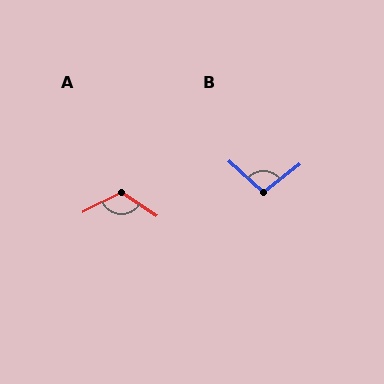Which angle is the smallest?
B, at approximately 100 degrees.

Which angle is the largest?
A, at approximately 120 degrees.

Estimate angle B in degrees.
Approximately 100 degrees.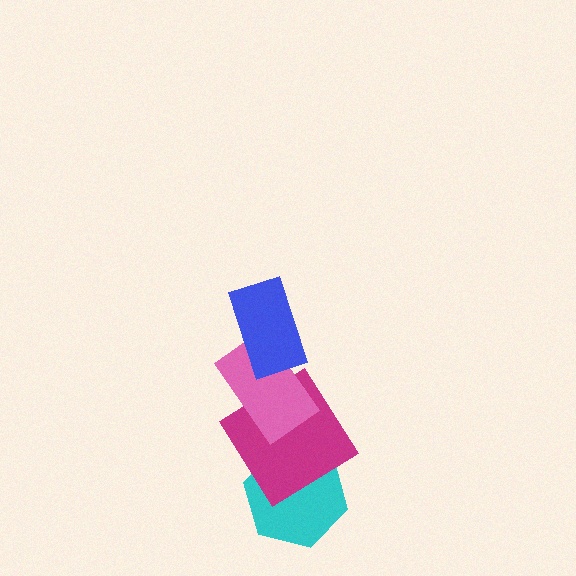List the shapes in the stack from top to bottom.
From top to bottom: the blue rectangle, the pink rectangle, the magenta diamond, the cyan hexagon.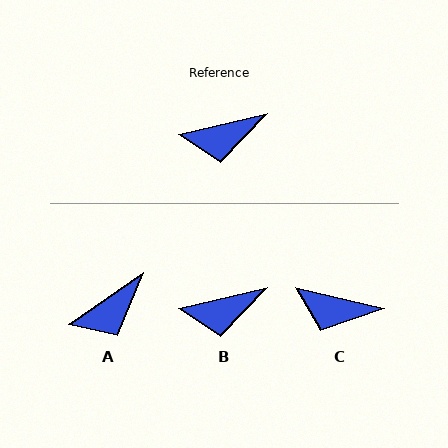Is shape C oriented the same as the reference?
No, it is off by about 27 degrees.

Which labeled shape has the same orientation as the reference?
B.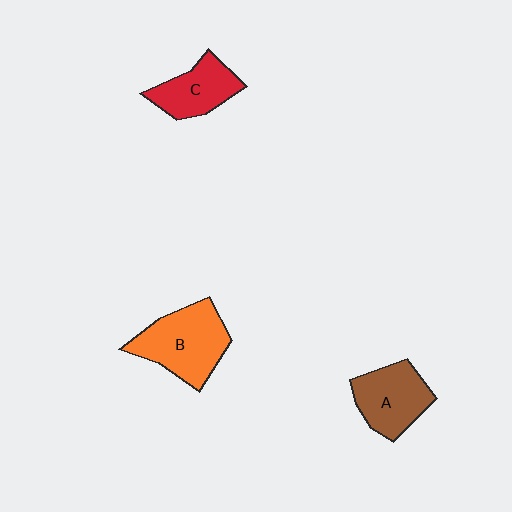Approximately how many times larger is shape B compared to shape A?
Approximately 1.3 times.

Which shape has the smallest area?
Shape C (red).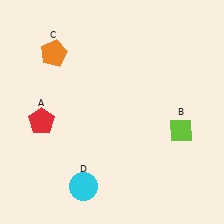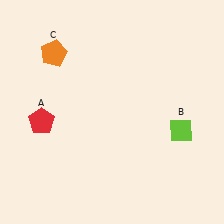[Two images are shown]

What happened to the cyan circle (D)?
The cyan circle (D) was removed in Image 2. It was in the bottom-left area of Image 1.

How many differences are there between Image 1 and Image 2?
There is 1 difference between the two images.